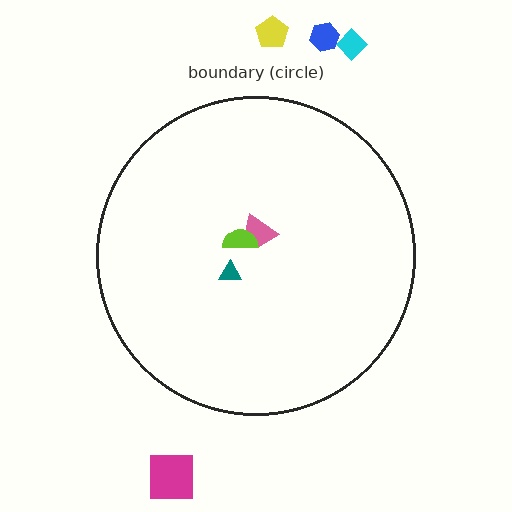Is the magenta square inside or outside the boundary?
Outside.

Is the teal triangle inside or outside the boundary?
Inside.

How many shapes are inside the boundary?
3 inside, 4 outside.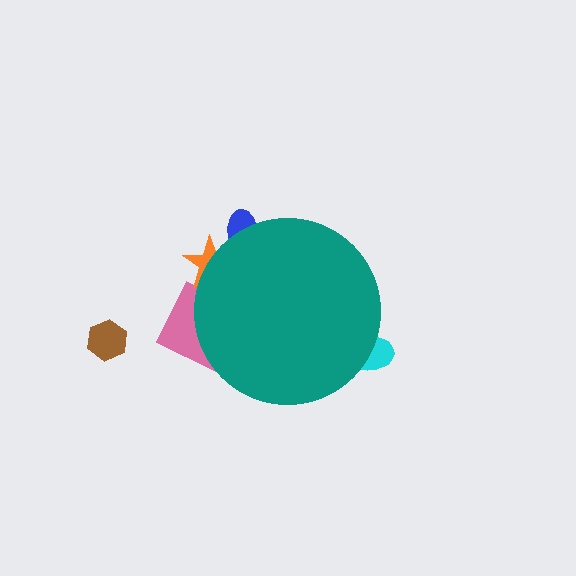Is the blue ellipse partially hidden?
Yes, the blue ellipse is partially hidden behind the teal circle.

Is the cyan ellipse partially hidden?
Yes, the cyan ellipse is partially hidden behind the teal circle.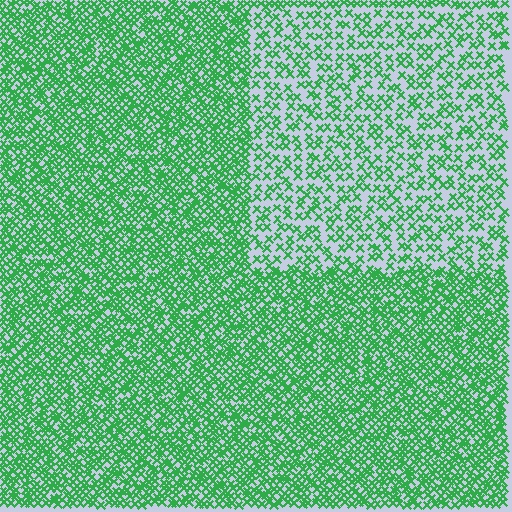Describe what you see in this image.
The image contains small green elements arranged at two different densities. A rectangle-shaped region is visible where the elements are less densely packed than the surrounding area.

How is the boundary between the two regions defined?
The boundary is defined by a change in element density (approximately 2.1x ratio). All elements are the same color, size, and shape.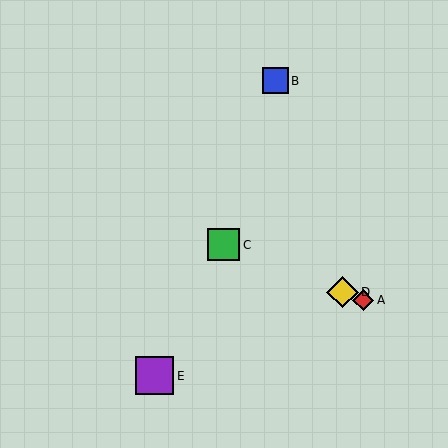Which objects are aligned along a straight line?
Objects A, C, D are aligned along a straight line.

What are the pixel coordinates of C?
Object C is at (224, 245).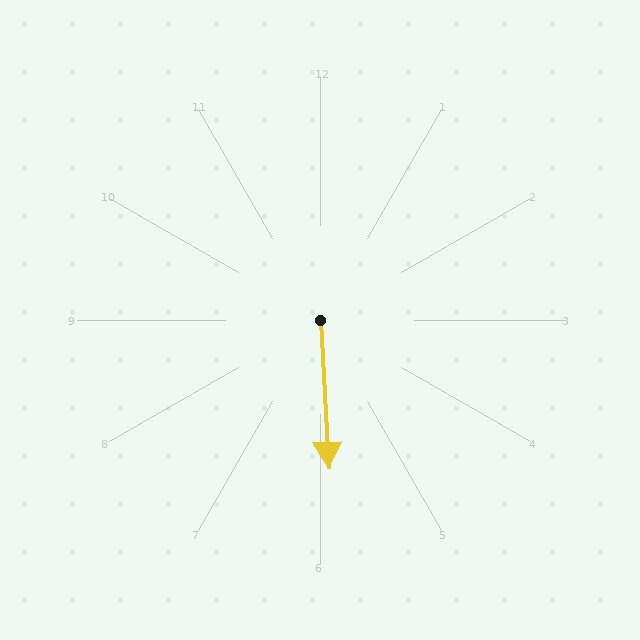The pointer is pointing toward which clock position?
Roughly 6 o'clock.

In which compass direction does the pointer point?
South.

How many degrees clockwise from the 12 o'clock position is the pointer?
Approximately 177 degrees.